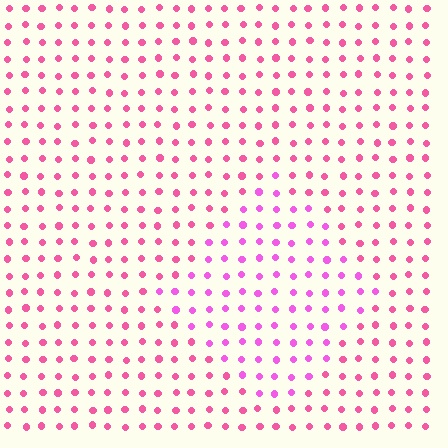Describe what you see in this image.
The image is filled with small pink elements in a uniform arrangement. A diamond-shaped region is visible where the elements are tinted to a slightly different hue, forming a subtle color boundary.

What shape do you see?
I see a diamond.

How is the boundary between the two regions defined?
The boundary is defined purely by a slight shift in hue (about 27 degrees). Spacing, size, and orientation are identical on both sides.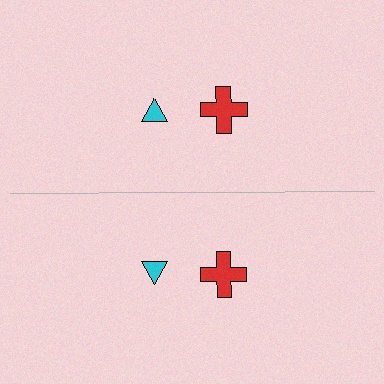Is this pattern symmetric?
Yes, this pattern has bilateral (reflection) symmetry.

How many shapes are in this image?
There are 4 shapes in this image.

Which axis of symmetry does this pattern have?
The pattern has a horizontal axis of symmetry running through the center of the image.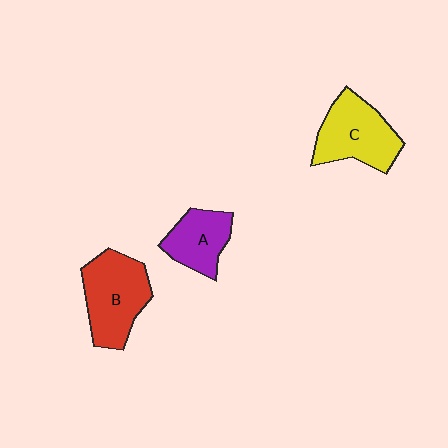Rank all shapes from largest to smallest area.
From largest to smallest: B (red), C (yellow), A (purple).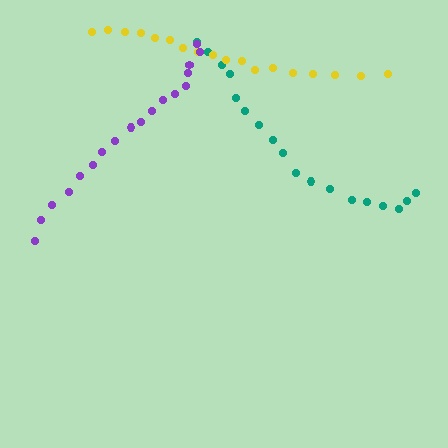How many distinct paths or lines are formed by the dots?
There are 3 distinct paths.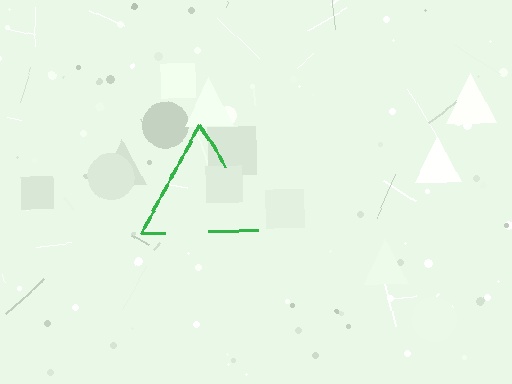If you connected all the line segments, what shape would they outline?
They would outline a triangle.